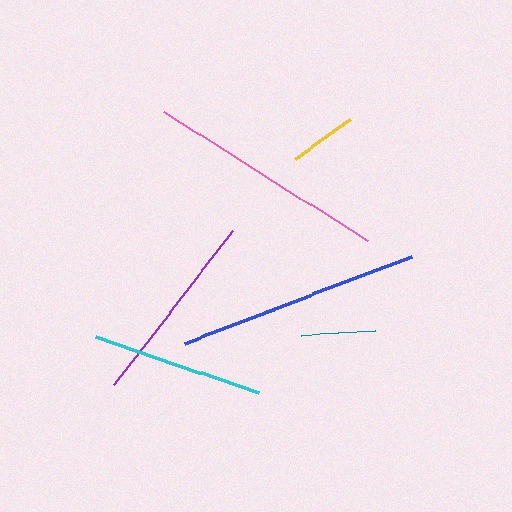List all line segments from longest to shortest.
From longest to shortest: blue, pink, purple, cyan, teal, yellow.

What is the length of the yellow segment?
The yellow segment is approximately 67 pixels long.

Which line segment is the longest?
The blue line is the longest at approximately 244 pixels.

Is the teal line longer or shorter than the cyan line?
The cyan line is longer than the teal line.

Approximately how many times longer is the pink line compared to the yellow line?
The pink line is approximately 3.6 times the length of the yellow line.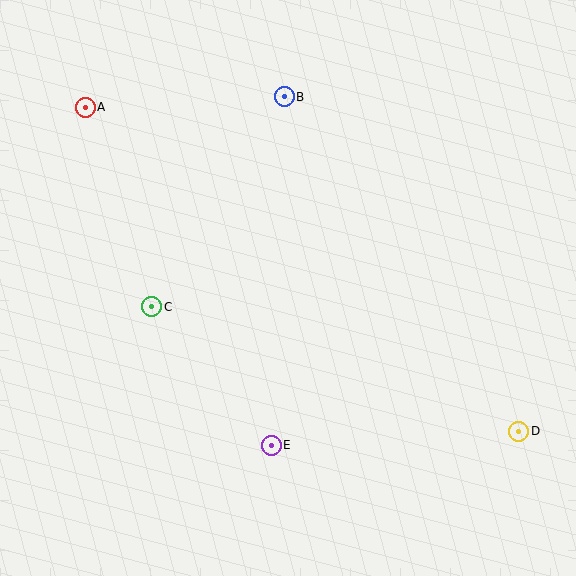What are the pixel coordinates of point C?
Point C is at (152, 307).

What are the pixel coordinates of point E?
Point E is at (271, 445).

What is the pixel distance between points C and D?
The distance between C and D is 388 pixels.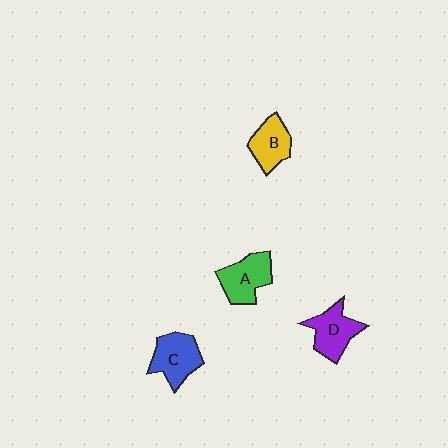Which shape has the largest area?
Shape C (blue).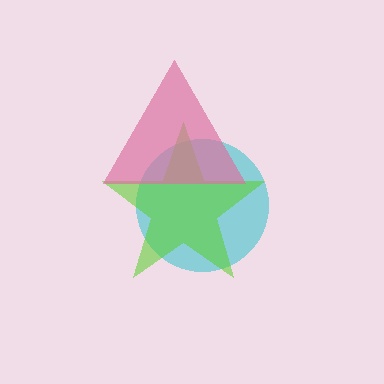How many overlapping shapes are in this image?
There are 3 overlapping shapes in the image.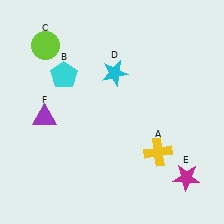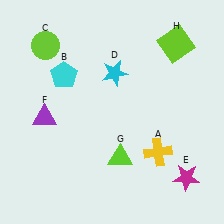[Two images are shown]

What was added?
A lime triangle (G), a lime square (H) were added in Image 2.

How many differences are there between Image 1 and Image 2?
There are 2 differences between the two images.